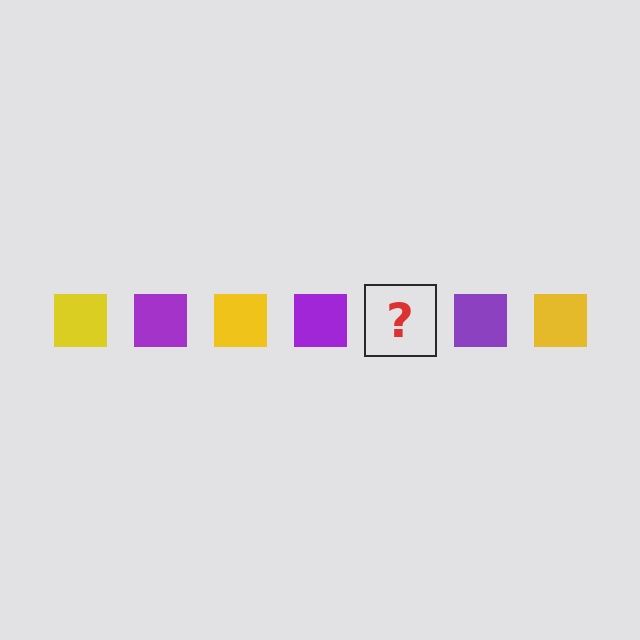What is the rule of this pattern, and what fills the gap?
The rule is that the pattern cycles through yellow, purple squares. The gap should be filled with a yellow square.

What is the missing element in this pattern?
The missing element is a yellow square.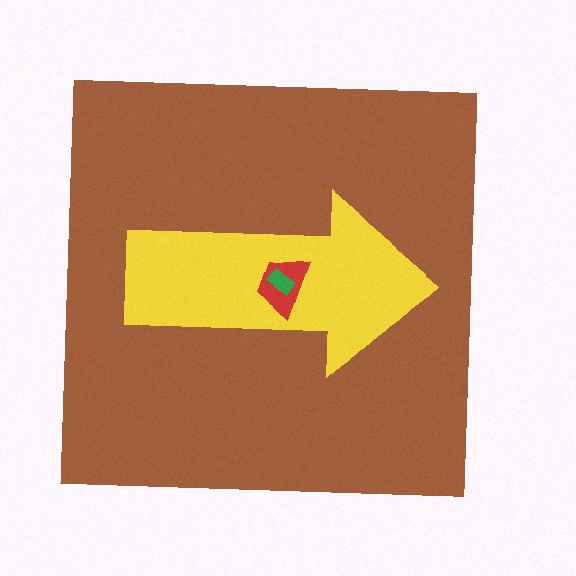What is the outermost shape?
The brown square.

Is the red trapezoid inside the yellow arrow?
Yes.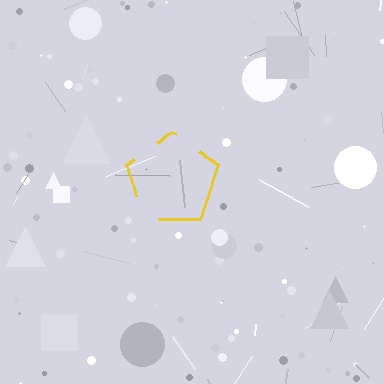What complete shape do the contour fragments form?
The contour fragments form a pentagon.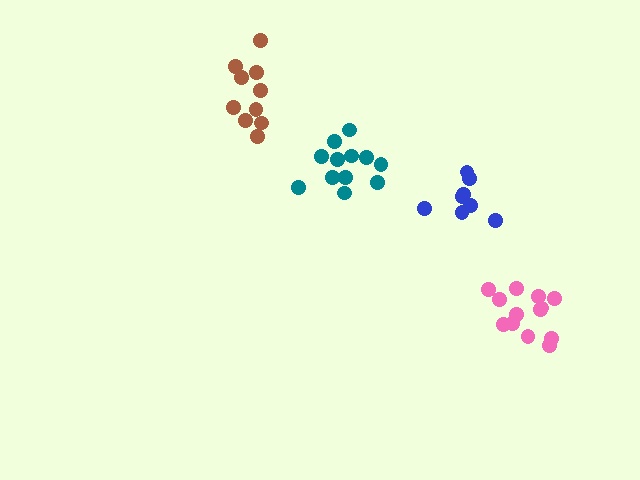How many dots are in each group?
Group 1: 12 dots, Group 2: 13 dots, Group 3: 10 dots, Group 4: 8 dots (43 total).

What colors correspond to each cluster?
The clusters are colored: teal, pink, brown, blue.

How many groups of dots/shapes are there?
There are 4 groups.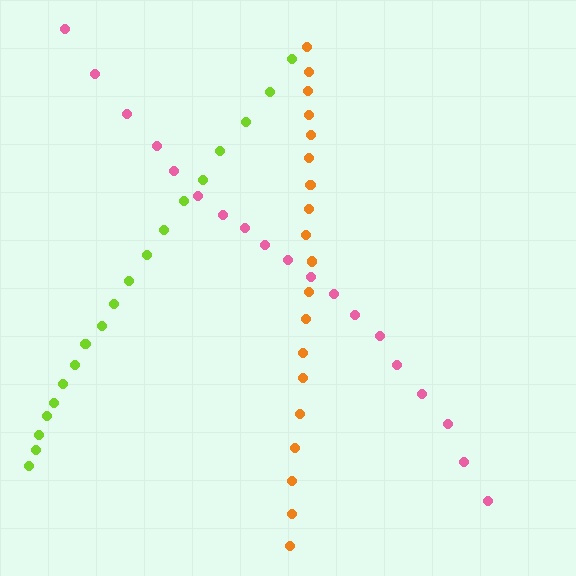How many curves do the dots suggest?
There are 3 distinct paths.